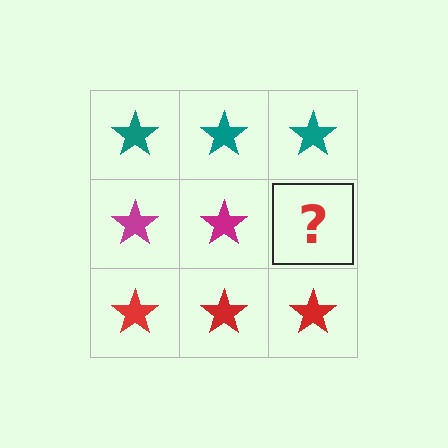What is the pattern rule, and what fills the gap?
The rule is that each row has a consistent color. The gap should be filled with a magenta star.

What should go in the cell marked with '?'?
The missing cell should contain a magenta star.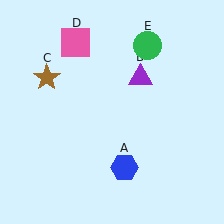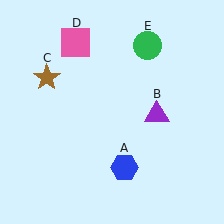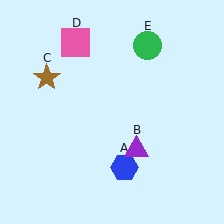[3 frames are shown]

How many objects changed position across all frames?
1 object changed position: purple triangle (object B).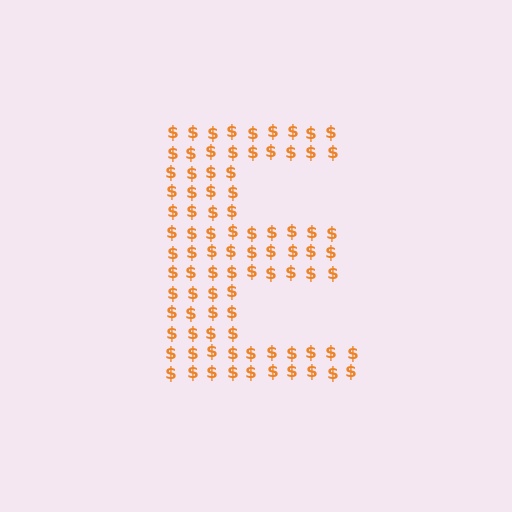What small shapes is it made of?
It is made of small dollar signs.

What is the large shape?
The large shape is the letter E.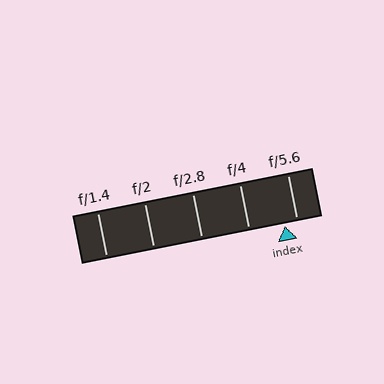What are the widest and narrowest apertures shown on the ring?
The widest aperture shown is f/1.4 and the narrowest is f/5.6.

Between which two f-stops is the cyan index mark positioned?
The index mark is between f/4 and f/5.6.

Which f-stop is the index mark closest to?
The index mark is closest to f/5.6.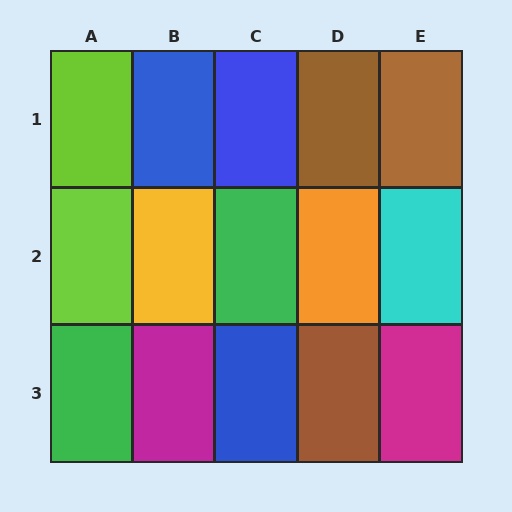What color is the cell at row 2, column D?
Orange.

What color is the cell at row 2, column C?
Green.